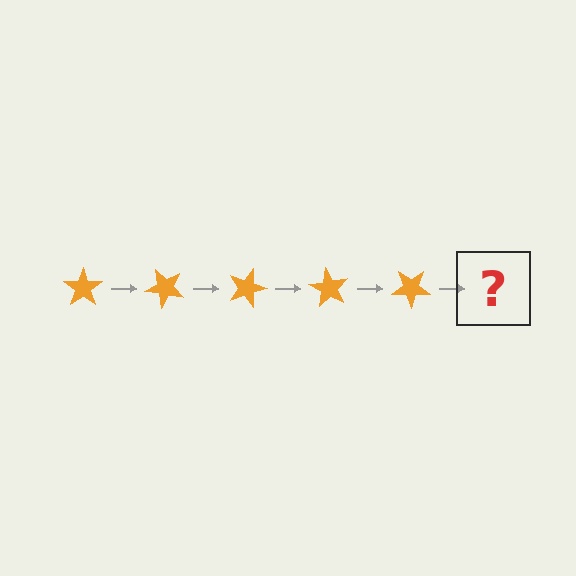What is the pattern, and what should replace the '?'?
The pattern is that the star rotates 45 degrees each step. The '?' should be an orange star rotated 225 degrees.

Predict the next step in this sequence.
The next step is an orange star rotated 225 degrees.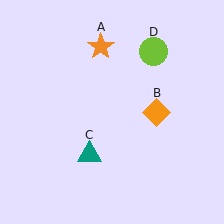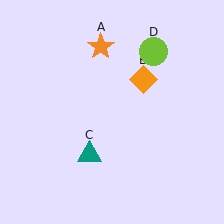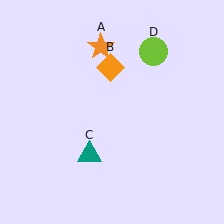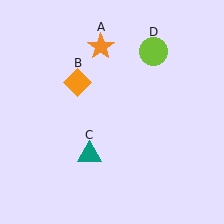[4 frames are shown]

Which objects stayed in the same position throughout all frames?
Orange star (object A) and teal triangle (object C) and lime circle (object D) remained stationary.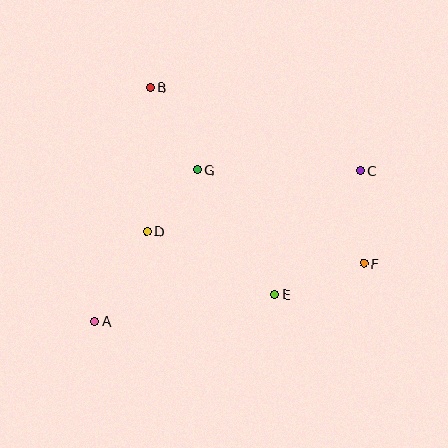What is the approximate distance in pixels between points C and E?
The distance between C and E is approximately 150 pixels.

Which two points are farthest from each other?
Points A and C are farthest from each other.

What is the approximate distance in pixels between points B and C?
The distance between B and C is approximately 226 pixels.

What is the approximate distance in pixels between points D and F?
The distance between D and F is approximately 219 pixels.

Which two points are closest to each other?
Points D and G are closest to each other.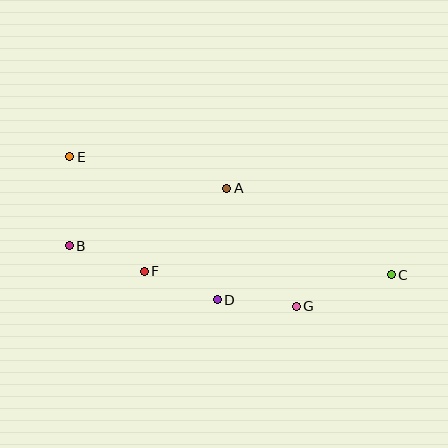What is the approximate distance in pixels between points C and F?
The distance between C and F is approximately 247 pixels.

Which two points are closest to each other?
Points D and F are closest to each other.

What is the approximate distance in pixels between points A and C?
The distance between A and C is approximately 186 pixels.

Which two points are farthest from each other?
Points C and E are farthest from each other.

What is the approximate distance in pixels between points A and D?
The distance between A and D is approximately 112 pixels.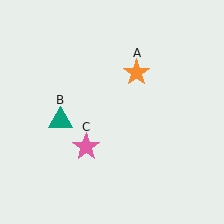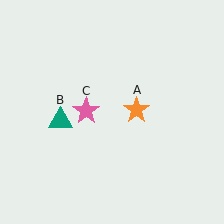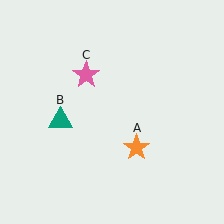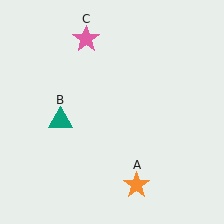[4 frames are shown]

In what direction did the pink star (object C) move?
The pink star (object C) moved up.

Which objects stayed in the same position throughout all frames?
Teal triangle (object B) remained stationary.